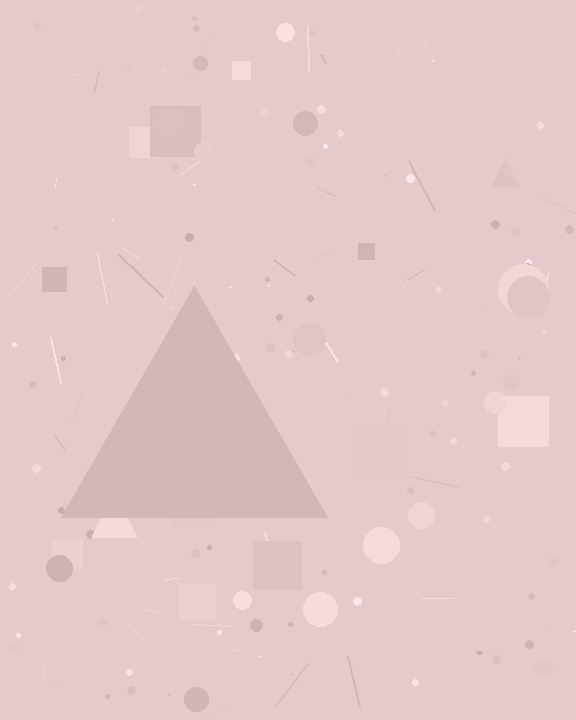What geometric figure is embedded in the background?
A triangle is embedded in the background.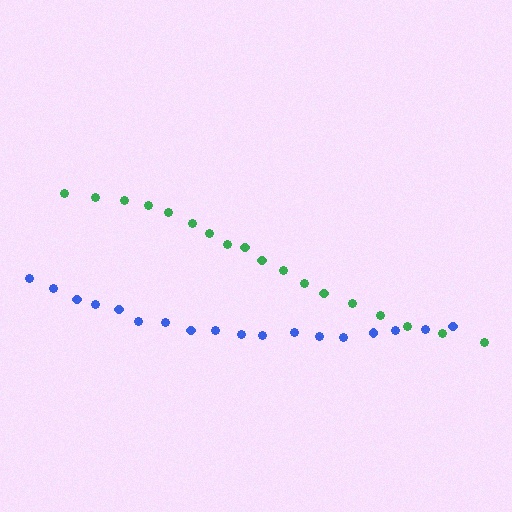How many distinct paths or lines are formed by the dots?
There are 2 distinct paths.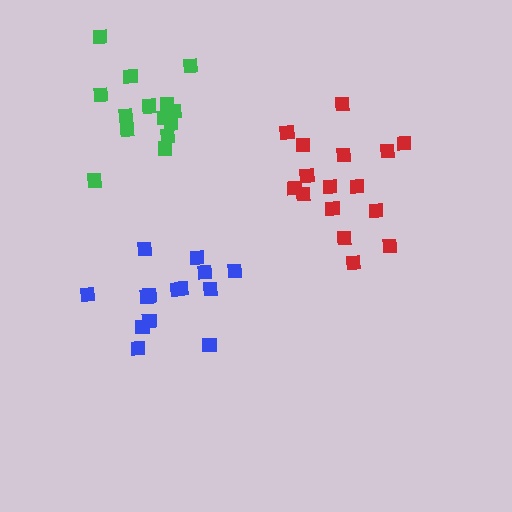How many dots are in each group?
Group 1: 14 dots, Group 2: 16 dots, Group 3: 14 dots (44 total).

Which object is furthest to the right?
The red cluster is rightmost.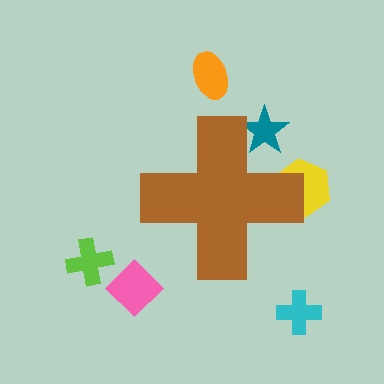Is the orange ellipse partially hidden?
No, the orange ellipse is fully visible.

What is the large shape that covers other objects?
A brown cross.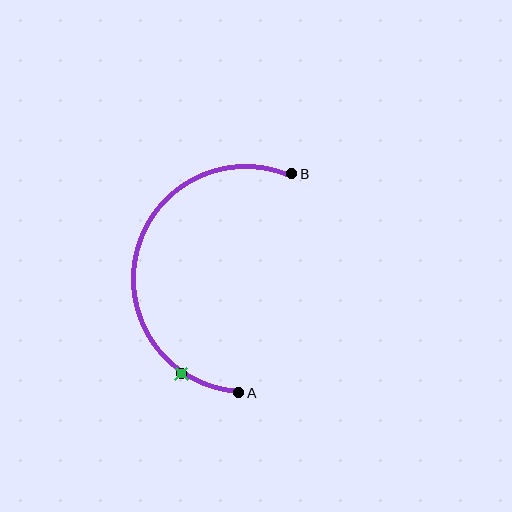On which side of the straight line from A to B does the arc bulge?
The arc bulges to the left of the straight line connecting A and B.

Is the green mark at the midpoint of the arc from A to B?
No. The green mark lies on the arc but is closer to endpoint A. The arc midpoint would be at the point on the curve equidistant along the arc from both A and B.